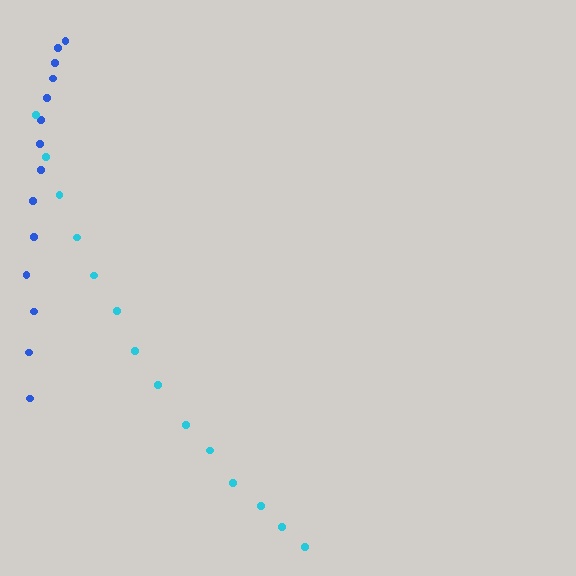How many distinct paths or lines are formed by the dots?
There are 2 distinct paths.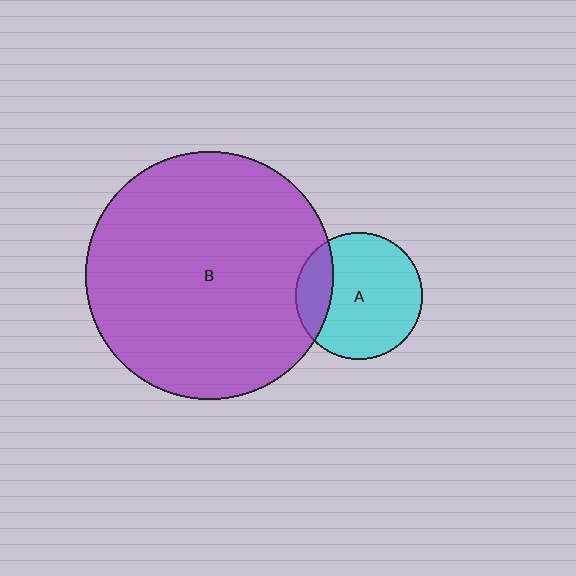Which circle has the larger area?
Circle B (purple).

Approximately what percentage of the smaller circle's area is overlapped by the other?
Approximately 20%.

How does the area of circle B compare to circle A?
Approximately 3.8 times.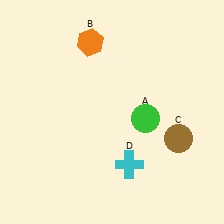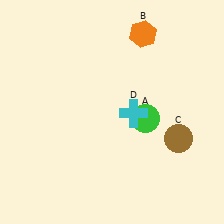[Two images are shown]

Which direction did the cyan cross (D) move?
The cyan cross (D) moved up.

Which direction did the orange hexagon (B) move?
The orange hexagon (B) moved right.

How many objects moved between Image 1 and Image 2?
2 objects moved between the two images.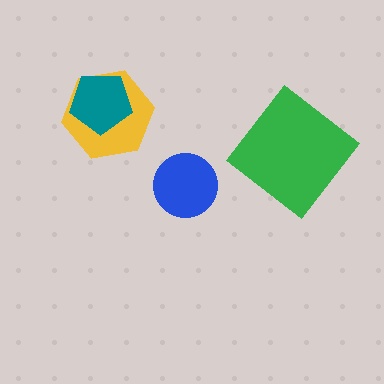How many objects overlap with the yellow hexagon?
1 object overlaps with the yellow hexagon.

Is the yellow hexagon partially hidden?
Yes, it is partially covered by another shape.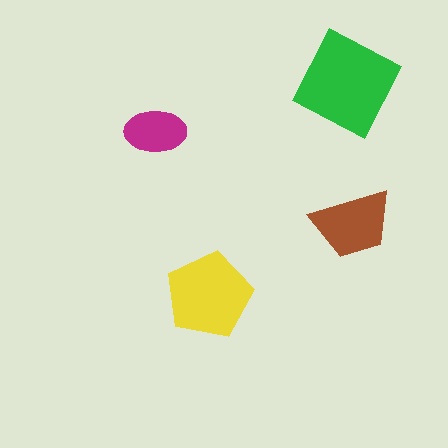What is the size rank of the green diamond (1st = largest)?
1st.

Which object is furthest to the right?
The brown trapezoid is rightmost.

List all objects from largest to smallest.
The green diamond, the yellow pentagon, the brown trapezoid, the magenta ellipse.